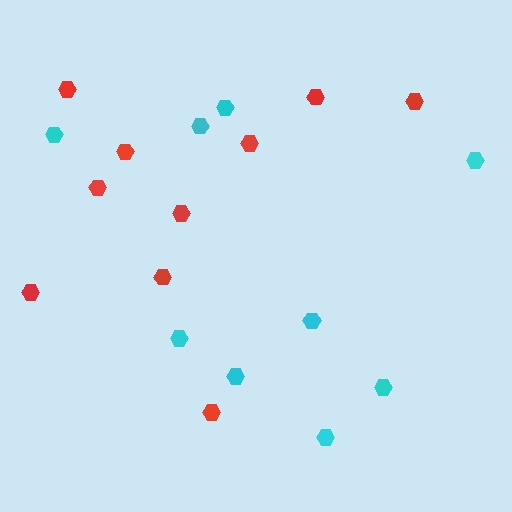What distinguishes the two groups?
There are 2 groups: one group of red hexagons (10) and one group of cyan hexagons (9).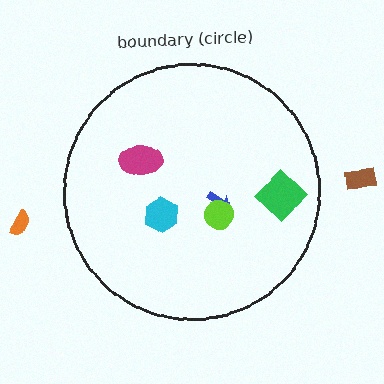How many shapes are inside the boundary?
5 inside, 2 outside.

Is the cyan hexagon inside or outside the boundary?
Inside.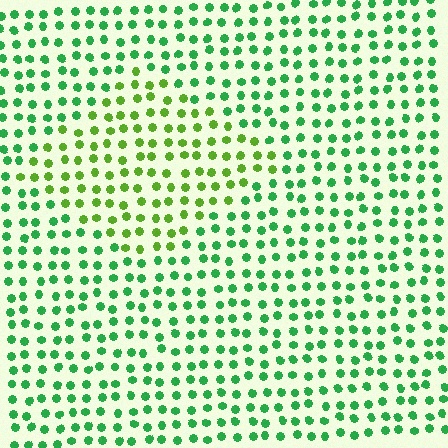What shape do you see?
I see a diamond.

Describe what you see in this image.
The image is filled with small green elements in a uniform arrangement. A diamond-shaped region is visible where the elements are tinted to a slightly different hue, forming a subtle color boundary.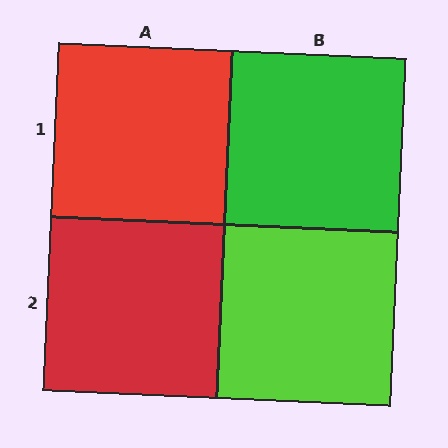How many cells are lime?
1 cell is lime.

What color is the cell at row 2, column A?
Red.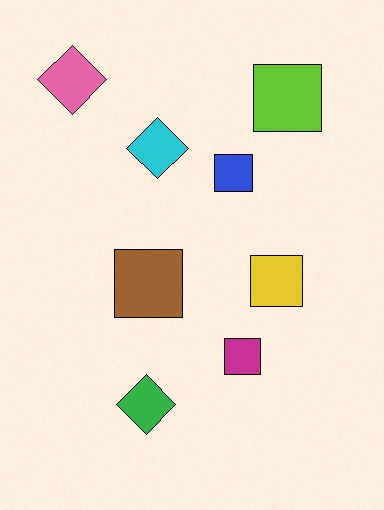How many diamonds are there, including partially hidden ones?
There are 3 diamonds.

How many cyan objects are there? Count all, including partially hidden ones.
There is 1 cyan object.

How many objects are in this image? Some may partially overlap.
There are 8 objects.